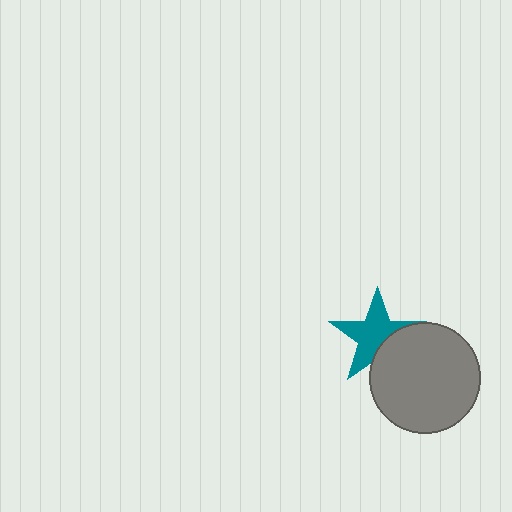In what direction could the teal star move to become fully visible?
The teal star could move toward the upper-left. That would shift it out from behind the gray circle entirely.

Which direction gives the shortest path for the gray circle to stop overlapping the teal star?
Moving toward the lower-right gives the shortest separation.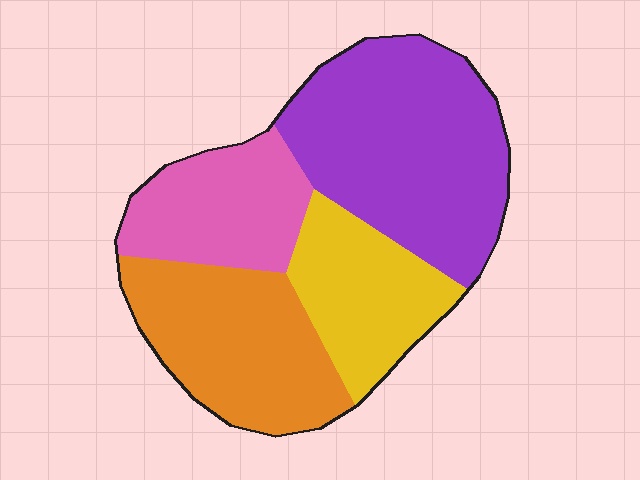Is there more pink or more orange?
Orange.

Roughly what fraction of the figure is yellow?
Yellow takes up about one fifth (1/5) of the figure.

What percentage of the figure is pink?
Pink takes up about one fifth (1/5) of the figure.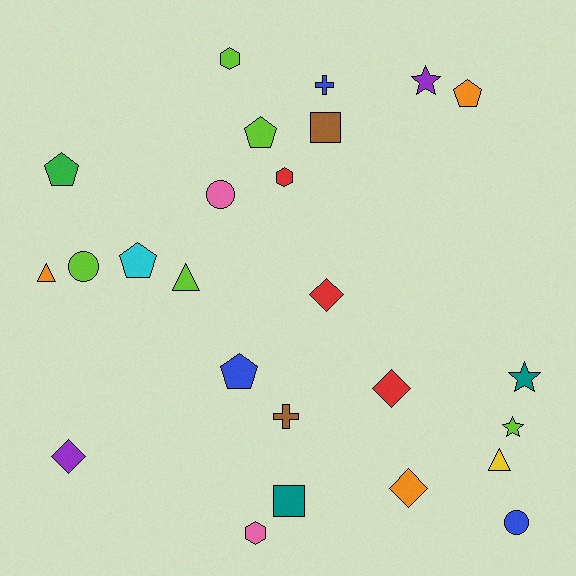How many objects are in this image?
There are 25 objects.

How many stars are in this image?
There are 3 stars.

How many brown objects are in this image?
There are 2 brown objects.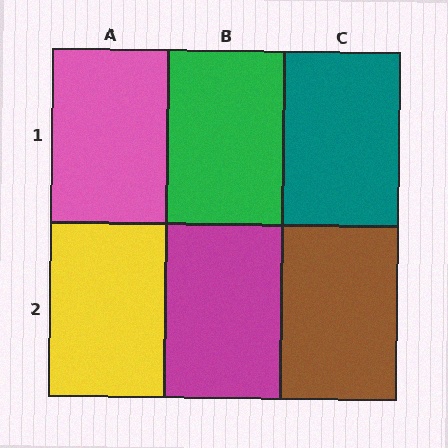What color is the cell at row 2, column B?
Magenta.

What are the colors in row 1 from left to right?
Pink, green, teal.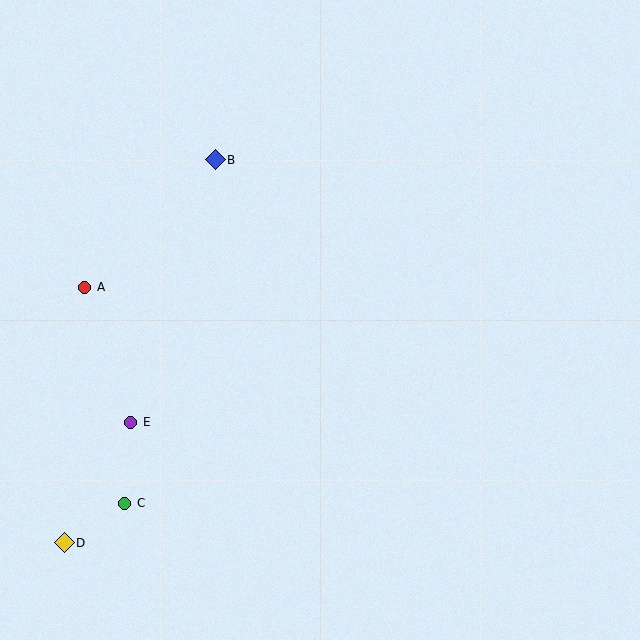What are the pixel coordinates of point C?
Point C is at (125, 503).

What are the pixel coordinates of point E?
Point E is at (131, 422).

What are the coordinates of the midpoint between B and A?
The midpoint between B and A is at (150, 224).